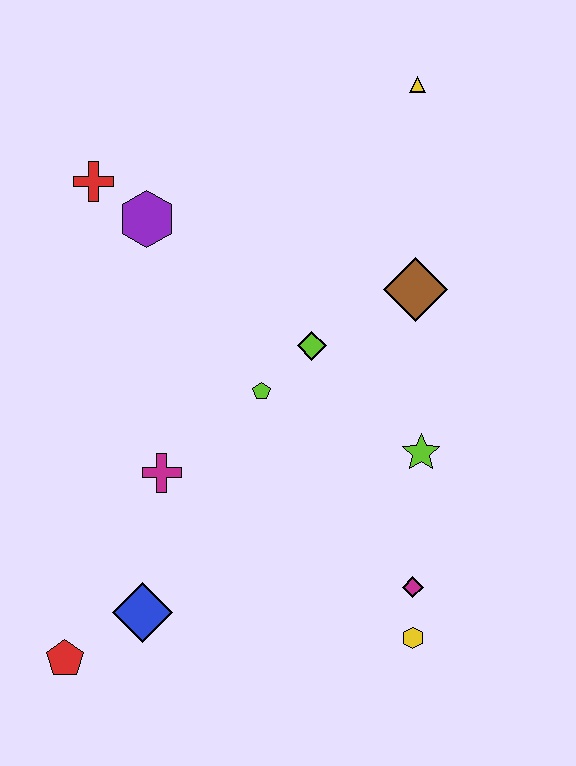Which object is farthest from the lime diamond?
The red pentagon is farthest from the lime diamond.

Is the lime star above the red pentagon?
Yes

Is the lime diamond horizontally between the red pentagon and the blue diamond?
No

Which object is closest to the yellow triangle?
The brown diamond is closest to the yellow triangle.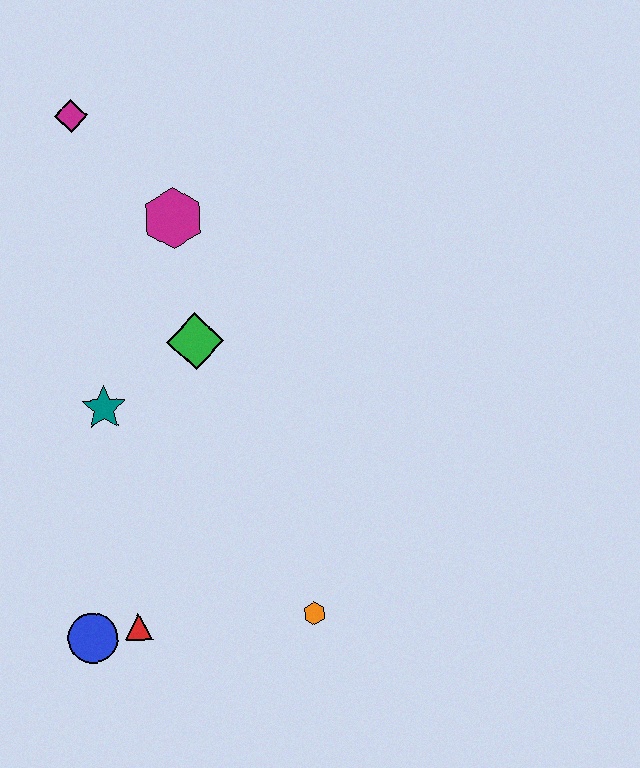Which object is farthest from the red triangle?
The magenta diamond is farthest from the red triangle.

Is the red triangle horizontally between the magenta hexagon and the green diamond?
No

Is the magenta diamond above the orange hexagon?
Yes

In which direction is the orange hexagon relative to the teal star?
The orange hexagon is below the teal star.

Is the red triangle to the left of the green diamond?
Yes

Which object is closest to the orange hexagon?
The red triangle is closest to the orange hexagon.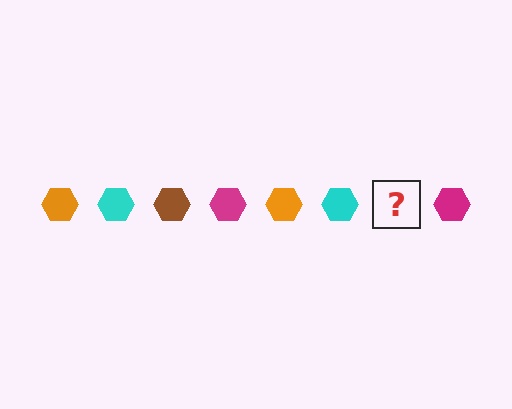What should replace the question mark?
The question mark should be replaced with a brown hexagon.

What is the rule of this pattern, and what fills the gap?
The rule is that the pattern cycles through orange, cyan, brown, magenta hexagons. The gap should be filled with a brown hexagon.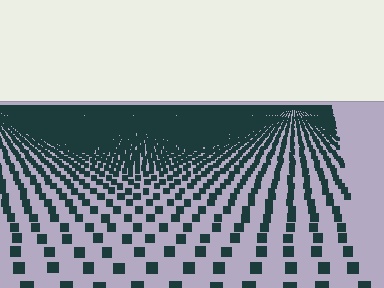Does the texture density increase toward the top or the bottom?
Density increases toward the top.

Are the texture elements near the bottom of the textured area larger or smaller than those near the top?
Larger. Near the bottom, elements are closer to the viewer and appear at a bigger on-screen size.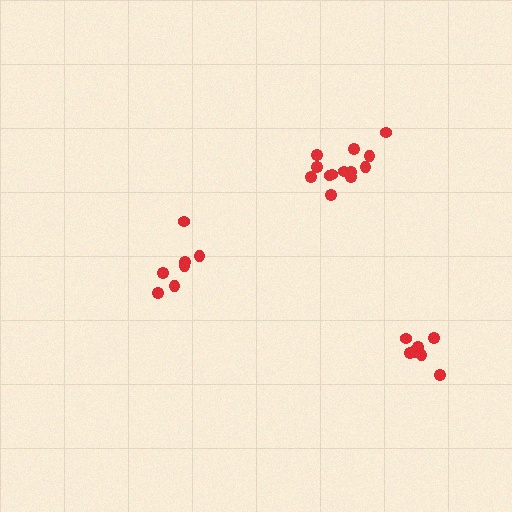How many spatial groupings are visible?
There are 3 spatial groupings.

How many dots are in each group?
Group 1: 7 dots, Group 2: 13 dots, Group 3: 9 dots (29 total).